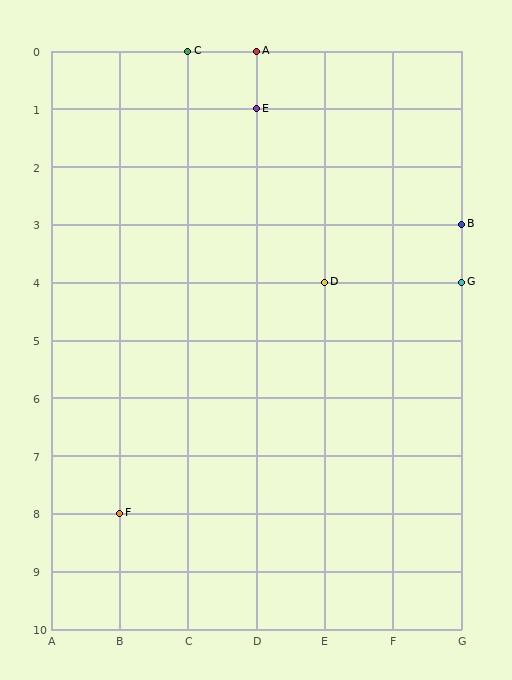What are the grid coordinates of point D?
Point D is at grid coordinates (E, 4).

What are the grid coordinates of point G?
Point G is at grid coordinates (G, 4).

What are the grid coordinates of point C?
Point C is at grid coordinates (C, 0).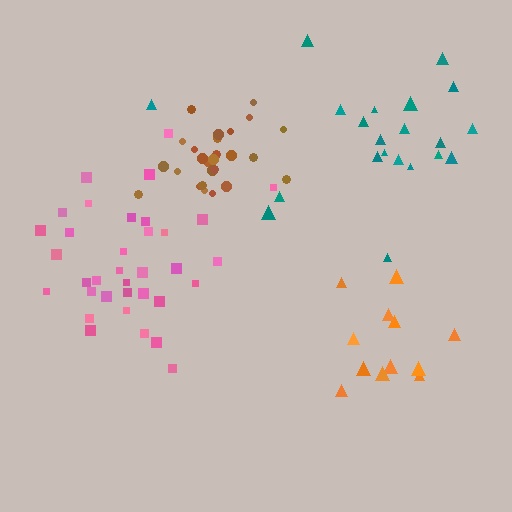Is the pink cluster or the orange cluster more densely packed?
Orange.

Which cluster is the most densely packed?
Brown.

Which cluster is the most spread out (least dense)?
Teal.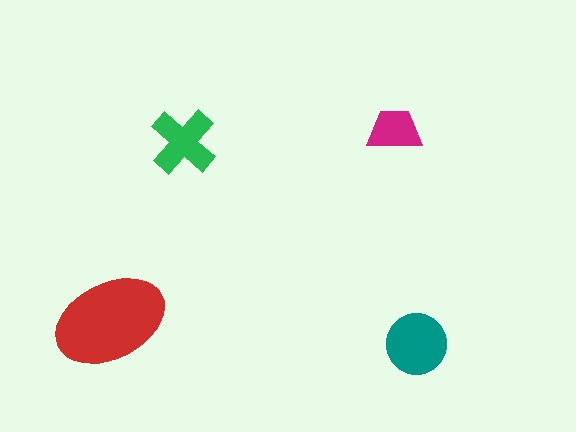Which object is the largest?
The red ellipse.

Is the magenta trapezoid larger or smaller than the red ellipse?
Smaller.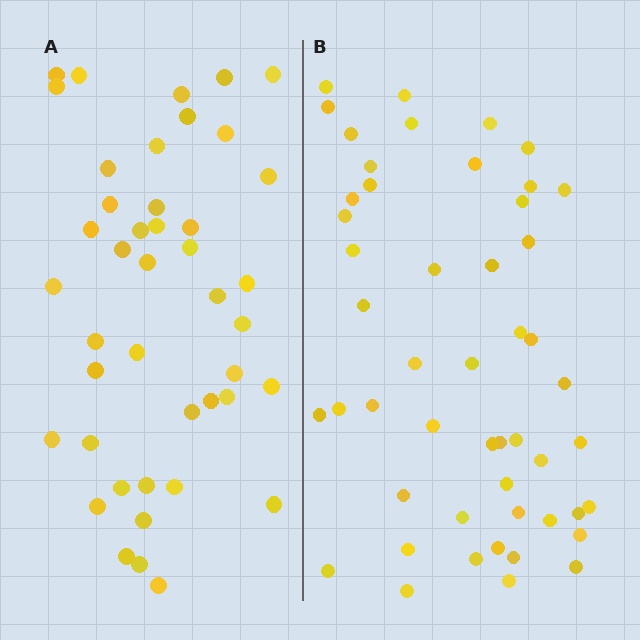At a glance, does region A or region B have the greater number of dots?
Region B (the right region) has more dots.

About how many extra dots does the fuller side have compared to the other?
Region B has roughly 8 or so more dots than region A.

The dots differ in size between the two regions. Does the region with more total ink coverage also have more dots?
No. Region A has more total ink coverage because its dots are larger, but region B actually contains more individual dots. Total area can be misleading — the number of items is what matters here.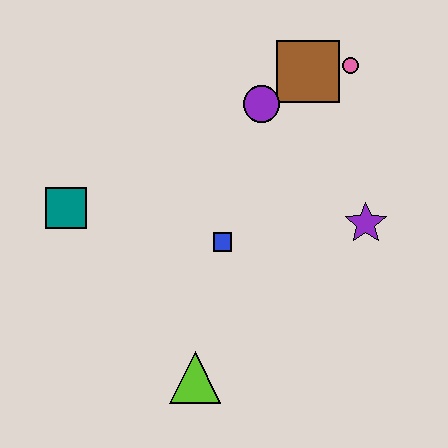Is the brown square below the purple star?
No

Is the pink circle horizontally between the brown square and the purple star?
Yes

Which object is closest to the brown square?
The pink circle is closest to the brown square.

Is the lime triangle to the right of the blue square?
No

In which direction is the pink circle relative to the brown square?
The pink circle is to the right of the brown square.